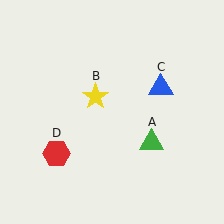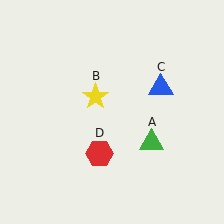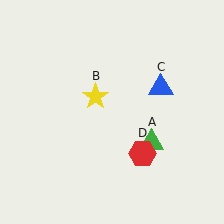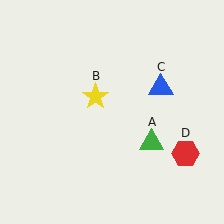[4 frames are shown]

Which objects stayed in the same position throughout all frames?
Green triangle (object A) and yellow star (object B) and blue triangle (object C) remained stationary.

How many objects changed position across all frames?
1 object changed position: red hexagon (object D).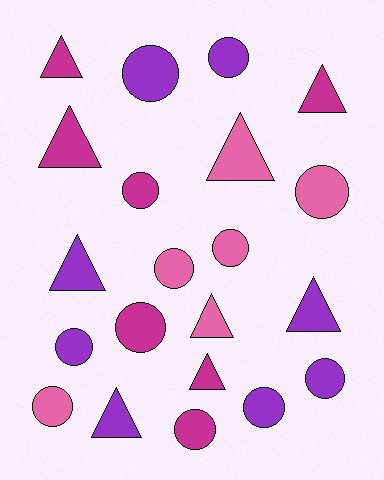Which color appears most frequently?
Purple, with 8 objects.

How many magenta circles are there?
There are 3 magenta circles.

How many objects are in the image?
There are 21 objects.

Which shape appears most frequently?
Circle, with 12 objects.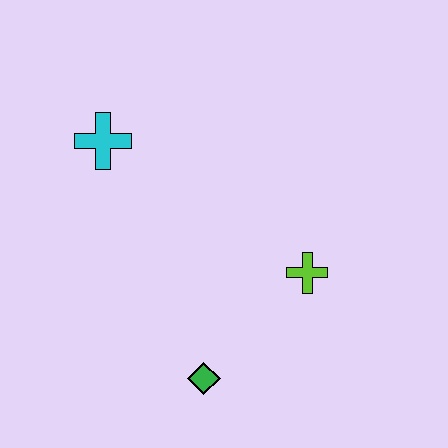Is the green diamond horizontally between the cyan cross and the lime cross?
Yes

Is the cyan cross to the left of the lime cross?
Yes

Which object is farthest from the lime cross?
The cyan cross is farthest from the lime cross.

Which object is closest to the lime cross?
The green diamond is closest to the lime cross.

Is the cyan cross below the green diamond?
No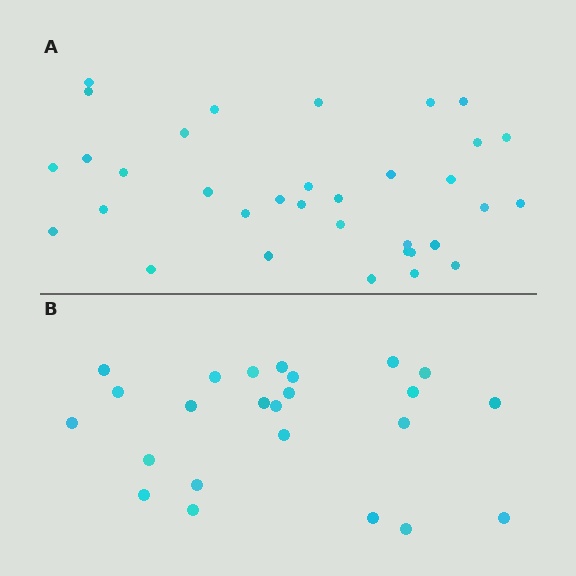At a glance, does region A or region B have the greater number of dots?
Region A (the top region) has more dots.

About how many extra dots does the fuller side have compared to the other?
Region A has roughly 10 or so more dots than region B.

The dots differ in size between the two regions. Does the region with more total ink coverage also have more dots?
No. Region B has more total ink coverage because its dots are larger, but region A actually contains more individual dots. Total area can be misleading — the number of items is what matters here.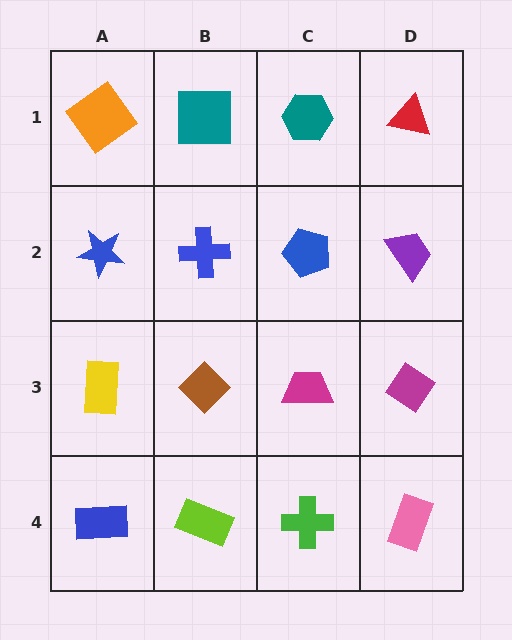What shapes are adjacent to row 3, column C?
A blue pentagon (row 2, column C), a green cross (row 4, column C), a brown diamond (row 3, column B), a magenta diamond (row 3, column D).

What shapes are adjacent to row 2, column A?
An orange diamond (row 1, column A), a yellow rectangle (row 3, column A), a blue cross (row 2, column B).